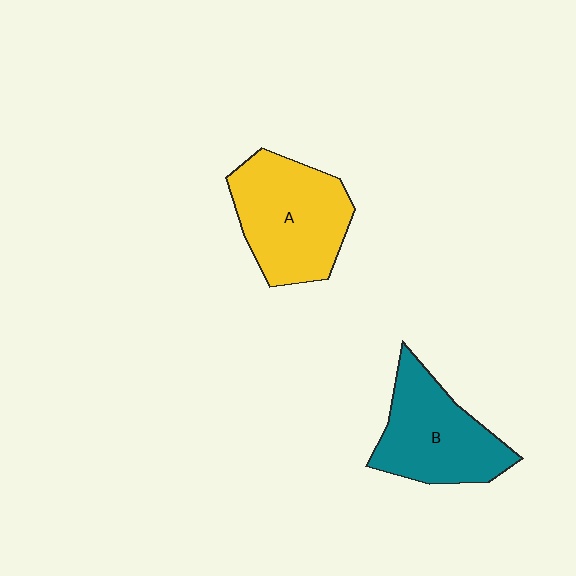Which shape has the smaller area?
Shape B (teal).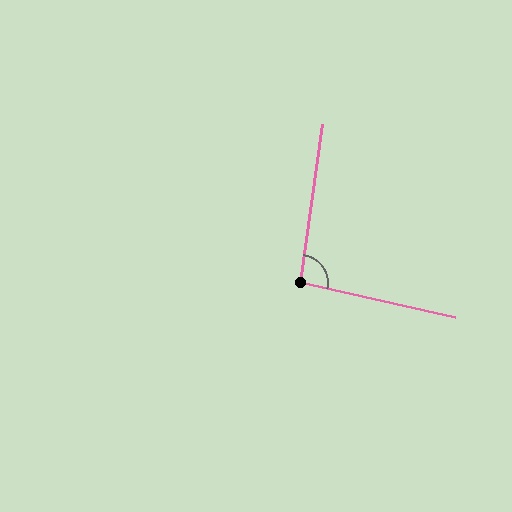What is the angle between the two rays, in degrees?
Approximately 94 degrees.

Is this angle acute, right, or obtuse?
It is approximately a right angle.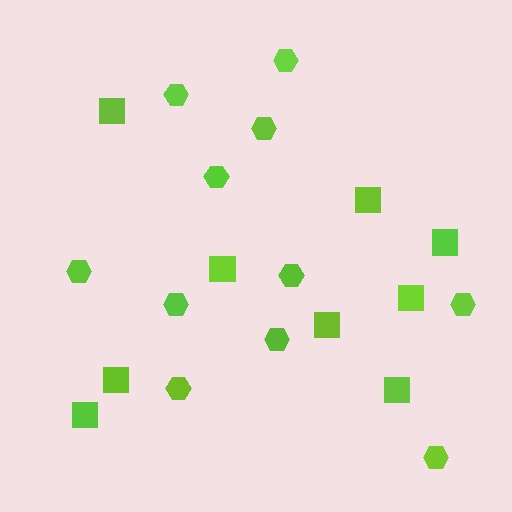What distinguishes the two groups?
There are 2 groups: one group of squares (9) and one group of hexagons (11).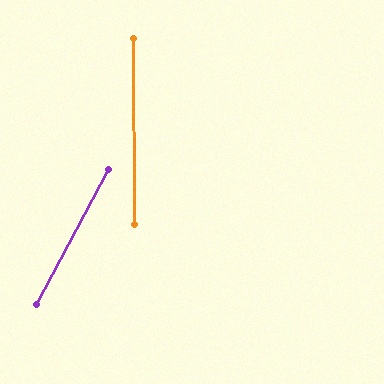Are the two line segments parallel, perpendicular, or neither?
Neither parallel nor perpendicular — they differ by about 29°.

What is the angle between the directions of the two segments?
Approximately 29 degrees.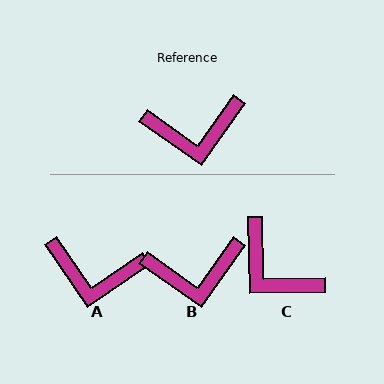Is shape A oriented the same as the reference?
No, it is off by about 21 degrees.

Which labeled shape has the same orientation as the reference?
B.